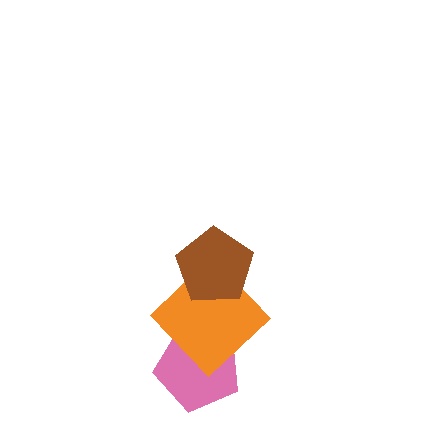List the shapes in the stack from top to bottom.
From top to bottom: the brown pentagon, the orange diamond, the pink pentagon.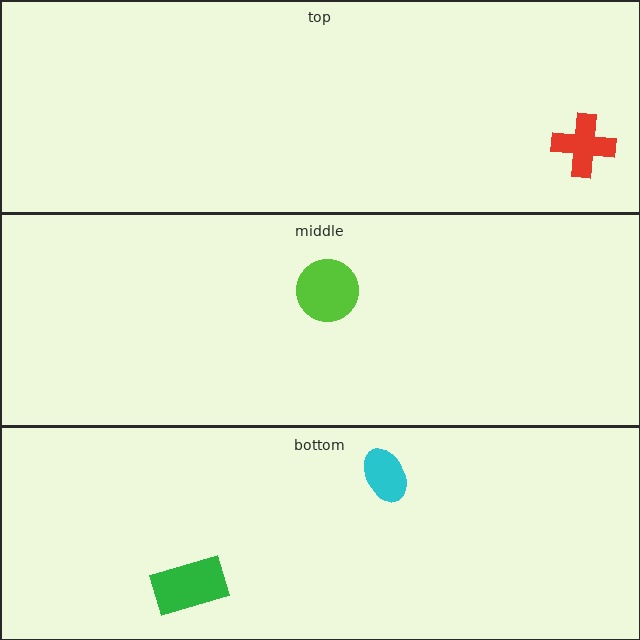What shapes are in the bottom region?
The green rectangle, the cyan ellipse.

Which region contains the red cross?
The top region.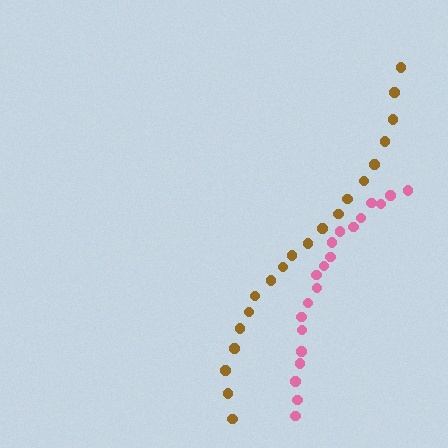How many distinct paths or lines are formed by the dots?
There are 2 distinct paths.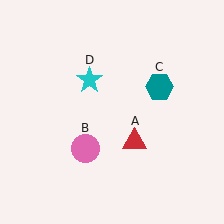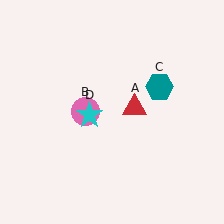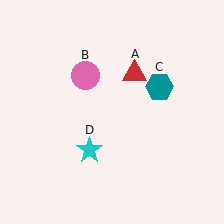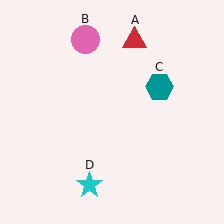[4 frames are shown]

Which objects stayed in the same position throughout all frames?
Teal hexagon (object C) remained stationary.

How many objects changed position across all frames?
3 objects changed position: red triangle (object A), pink circle (object B), cyan star (object D).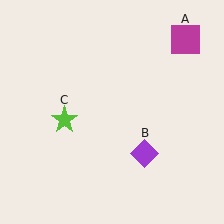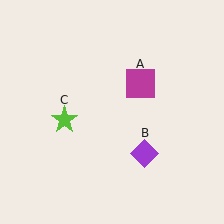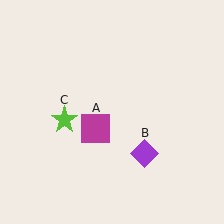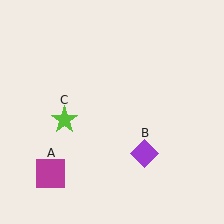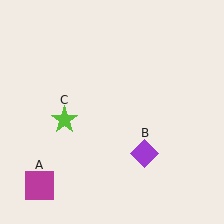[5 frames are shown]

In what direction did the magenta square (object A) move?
The magenta square (object A) moved down and to the left.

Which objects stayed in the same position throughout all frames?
Purple diamond (object B) and lime star (object C) remained stationary.